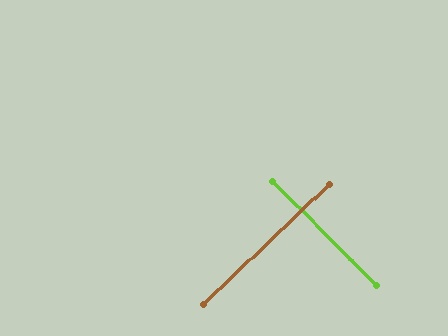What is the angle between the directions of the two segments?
Approximately 88 degrees.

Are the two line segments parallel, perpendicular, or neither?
Perpendicular — they meet at approximately 88°.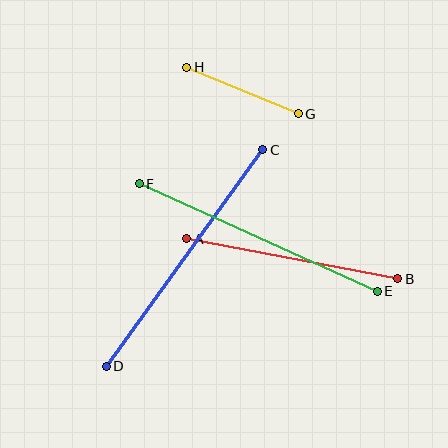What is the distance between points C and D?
The distance is approximately 267 pixels.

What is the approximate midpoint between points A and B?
The midpoint is at approximately (292, 259) pixels.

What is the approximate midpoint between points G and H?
The midpoint is at approximately (242, 90) pixels.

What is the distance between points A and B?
The distance is approximately 215 pixels.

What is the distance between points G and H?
The distance is approximately 121 pixels.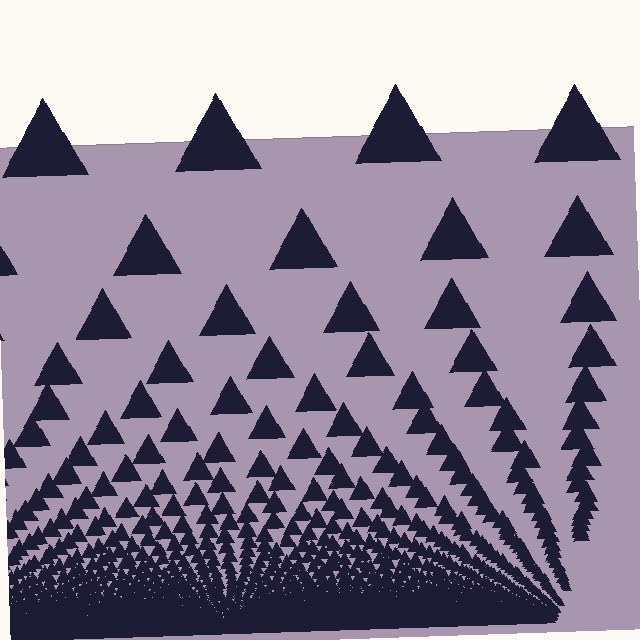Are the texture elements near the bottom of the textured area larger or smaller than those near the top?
Smaller. The gradient is inverted — elements near the bottom are smaller and denser.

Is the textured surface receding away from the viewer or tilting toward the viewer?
The surface appears to tilt toward the viewer. Texture elements get larger and sparser toward the top.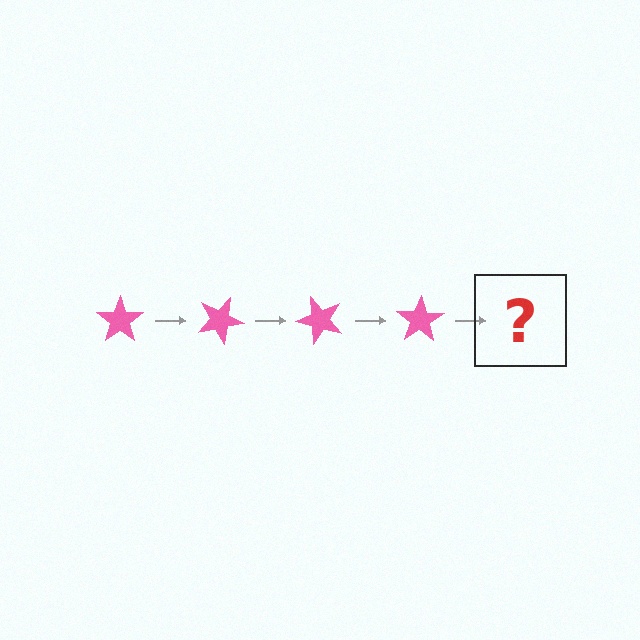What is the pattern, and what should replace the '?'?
The pattern is that the star rotates 25 degrees each step. The '?' should be a pink star rotated 100 degrees.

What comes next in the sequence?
The next element should be a pink star rotated 100 degrees.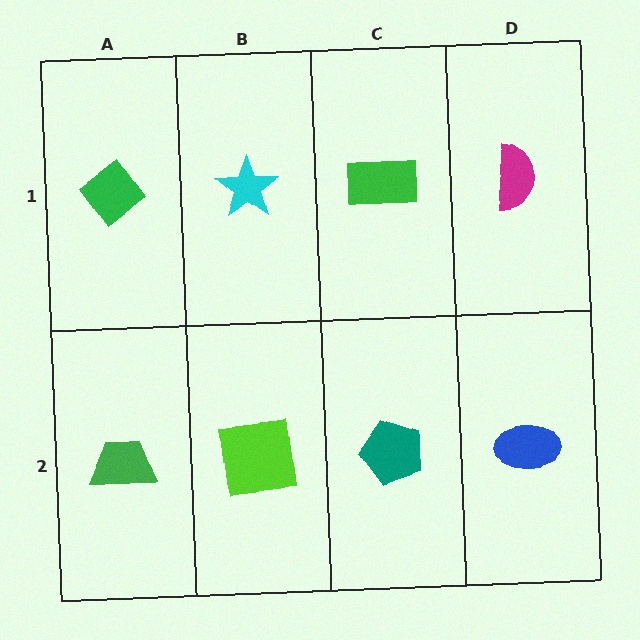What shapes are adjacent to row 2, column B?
A cyan star (row 1, column B), a green trapezoid (row 2, column A), a teal pentagon (row 2, column C).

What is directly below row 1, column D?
A blue ellipse.